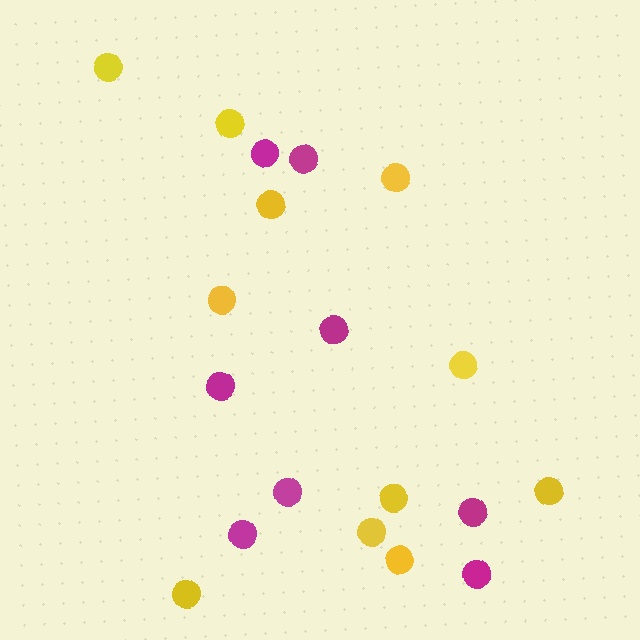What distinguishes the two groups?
There are 2 groups: one group of yellow circles (11) and one group of magenta circles (8).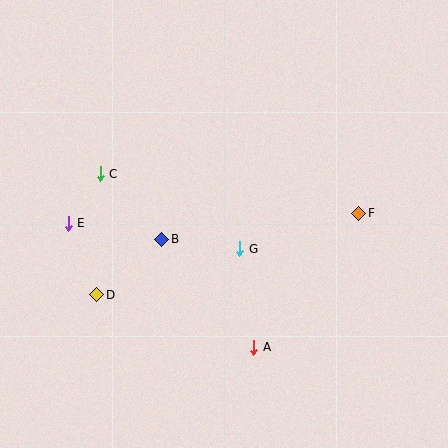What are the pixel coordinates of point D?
Point D is at (97, 295).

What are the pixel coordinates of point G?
Point G is at (240, 249).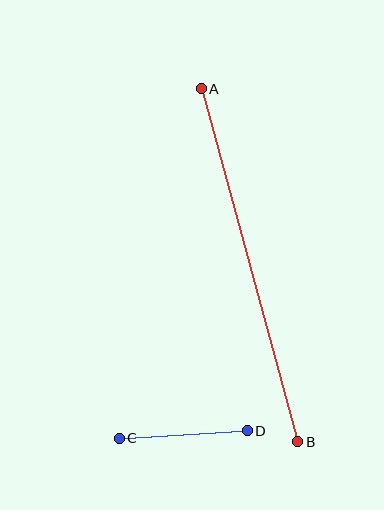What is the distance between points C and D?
The distance is approximately 128 pixels.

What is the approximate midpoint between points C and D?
The midpoint is at approximately (183, 435) pixels.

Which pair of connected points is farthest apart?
Points A and B are farthest apart.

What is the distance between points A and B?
The distance is approximately 366 pixels.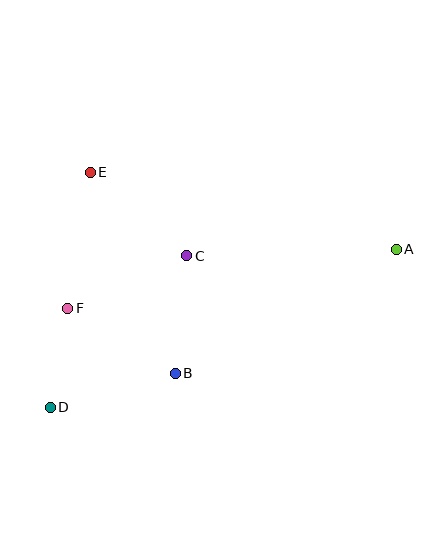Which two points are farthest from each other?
Points A and D are farthest from each other.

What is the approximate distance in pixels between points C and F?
The distance between C and F is approximately 130 pixels.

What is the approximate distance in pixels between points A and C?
The distance between A and C is approximately 209 pixels.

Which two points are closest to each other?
Points D and F are closest to each other.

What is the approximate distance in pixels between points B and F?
The distance between B and F is approximately 125 pixels.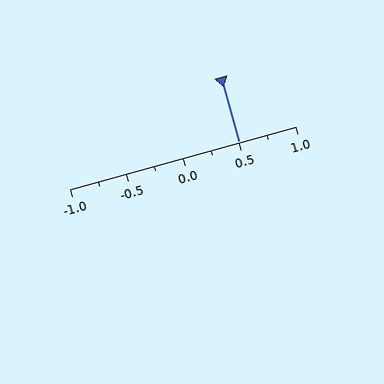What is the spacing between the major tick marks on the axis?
The major ticks are spaced 0.5 apart.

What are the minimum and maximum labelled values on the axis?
The axis runs from -1.0 to 1.0.